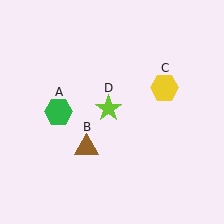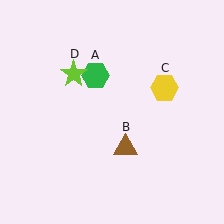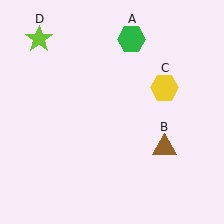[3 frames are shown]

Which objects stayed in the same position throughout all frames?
Yellow hexagon (object C) remained stationary.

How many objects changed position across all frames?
3 objects changed position: green hexagon (object A), brown triangle (object B), lime star (object D).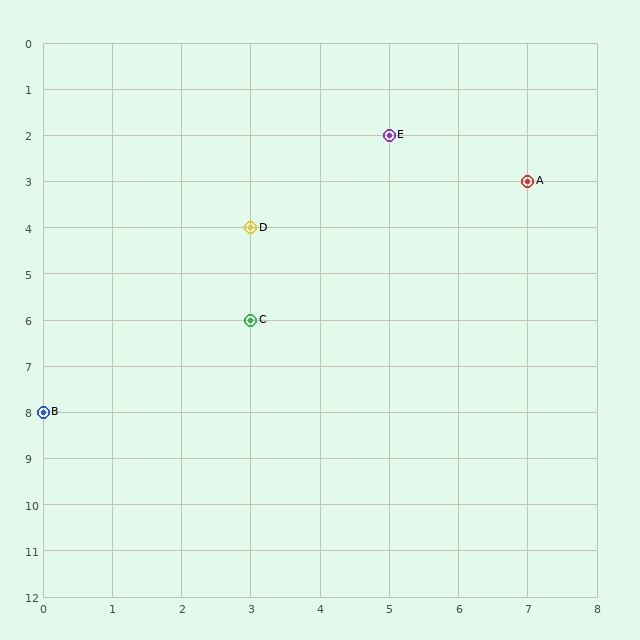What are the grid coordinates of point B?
Point B is at grid coordinates (0, 8).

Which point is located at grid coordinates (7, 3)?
Point A is at (7, 3).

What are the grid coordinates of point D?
Point D is at grid coordinates (3, 4).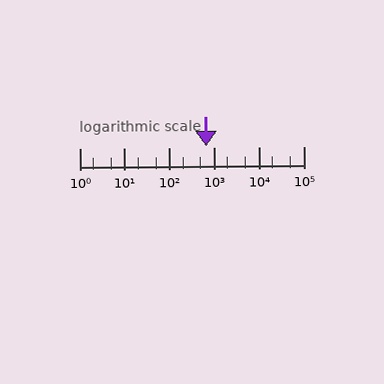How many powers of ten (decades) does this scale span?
The scale spans 5 decades, from 1 to 100000.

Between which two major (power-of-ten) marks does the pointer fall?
The pointer is between 100 and 1000.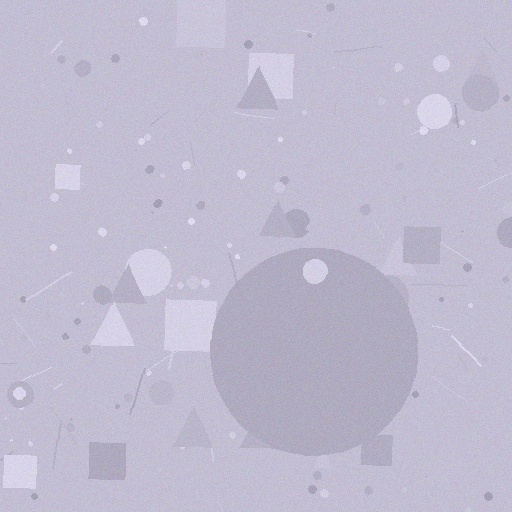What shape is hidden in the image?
A circle is hidden in the image.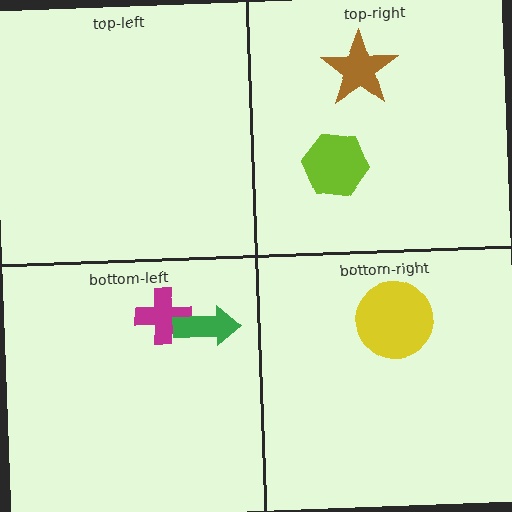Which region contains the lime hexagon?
The top-right region.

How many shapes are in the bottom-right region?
1.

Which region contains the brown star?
The top-right region.